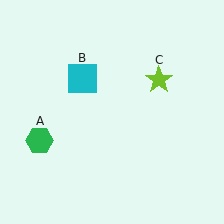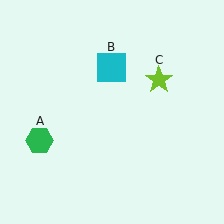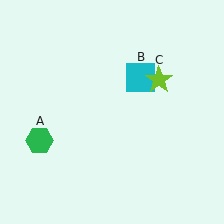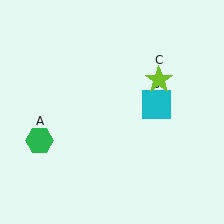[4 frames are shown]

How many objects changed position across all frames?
1 object changed position: cyan square (object B).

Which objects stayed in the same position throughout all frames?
Green hexagon (object A) and lime star (object C) remained stationary.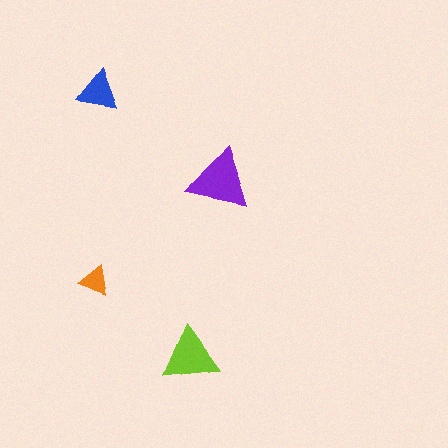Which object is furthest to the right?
The purple triangle is rightmost.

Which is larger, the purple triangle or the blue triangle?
The purple one.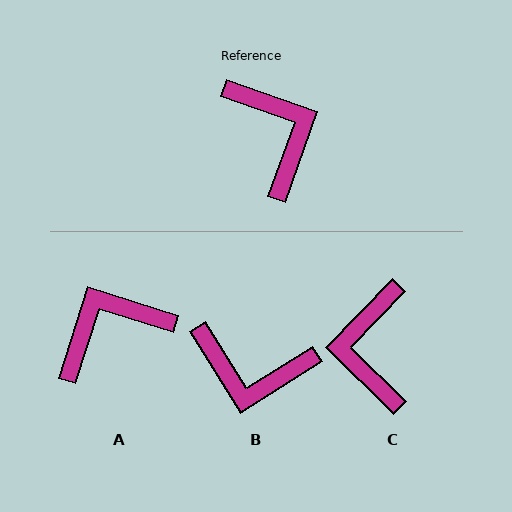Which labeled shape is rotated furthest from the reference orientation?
C, about 155 degrees away.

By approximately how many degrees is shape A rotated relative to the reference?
Approximately 92 degrees counter-clockwise.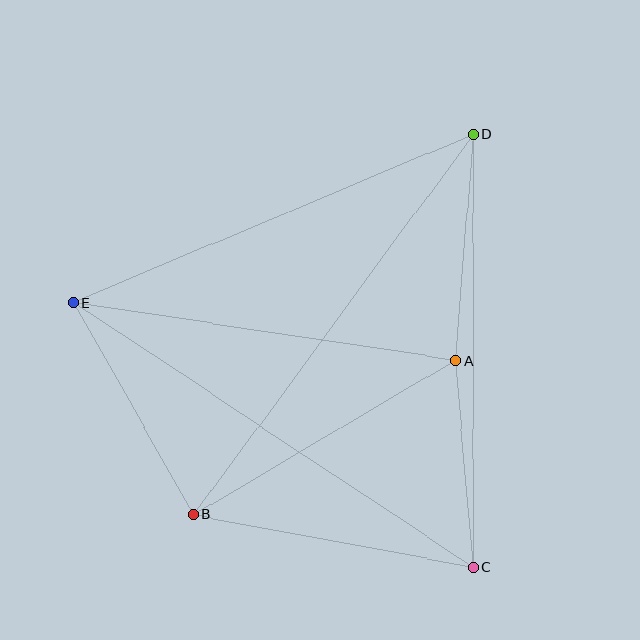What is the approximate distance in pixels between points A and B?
The distance between A and B is approximately 305 pixels.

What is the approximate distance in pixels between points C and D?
The distance between C and D is approximately 433 pixels.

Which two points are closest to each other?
Points A and C are closest to each other.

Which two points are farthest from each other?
Points C and E are farthest from each other.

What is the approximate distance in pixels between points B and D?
The distance between B and D is approximately 473 pixels.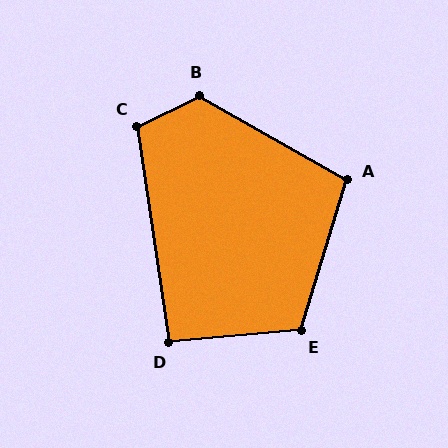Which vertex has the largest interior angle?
B, at approximately 124 degrees.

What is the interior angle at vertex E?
Approximately 112 degrees (obtuse).